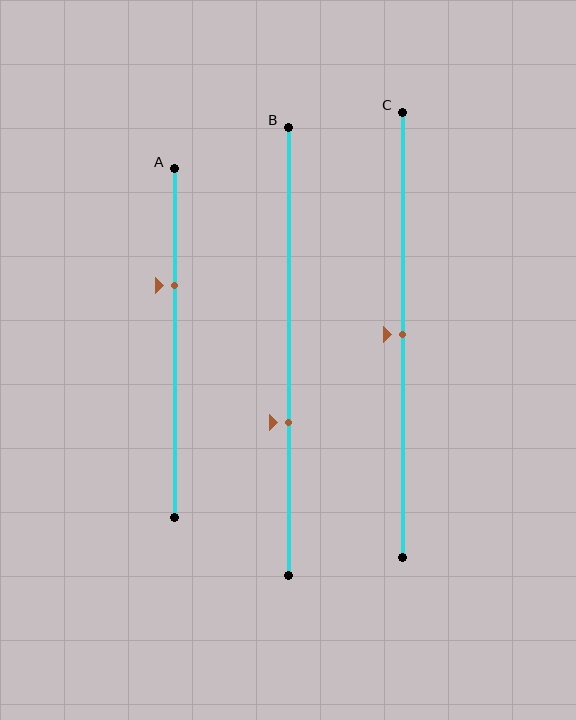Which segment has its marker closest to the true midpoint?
Segment C has its marker closest to the true midpoint.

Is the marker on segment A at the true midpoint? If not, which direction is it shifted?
No, the marker on segment A is shifted upward by about 16% of the segment length.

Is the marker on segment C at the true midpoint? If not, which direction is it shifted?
Yes, the marker on segment C is at the true midpoint.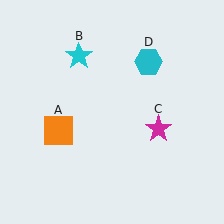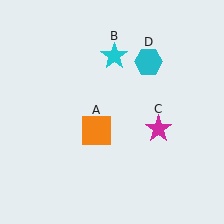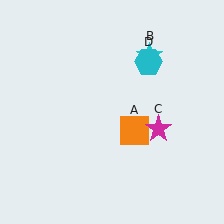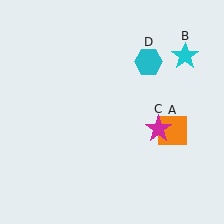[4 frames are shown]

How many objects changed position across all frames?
2 objects changed position: orange square (object A), cyan star (object B).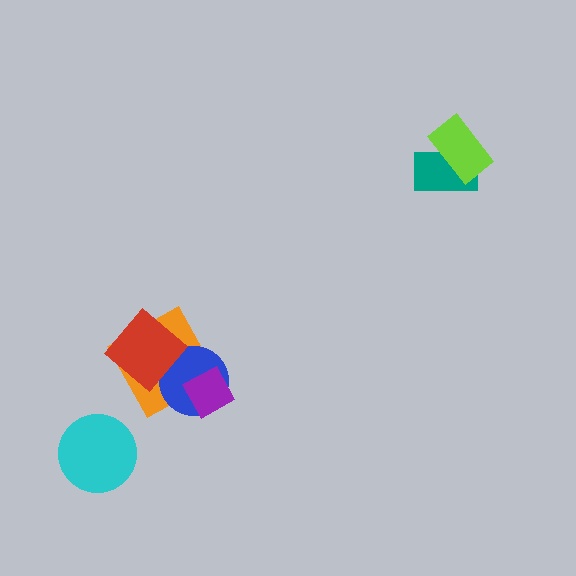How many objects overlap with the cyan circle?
0 objects overlap with the cyan circle.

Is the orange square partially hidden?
Yes, it is partially covered by another shape.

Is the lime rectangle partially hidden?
No, no other shape covers it.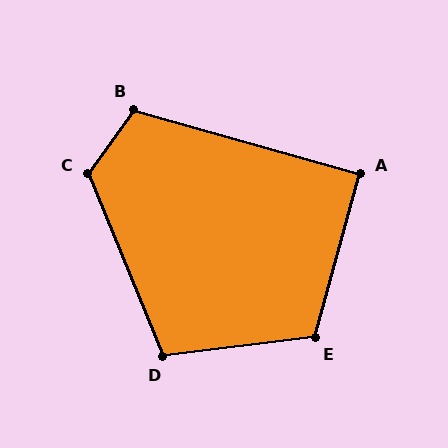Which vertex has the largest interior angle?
C, at approximately 122 degrees.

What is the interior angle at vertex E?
Approximately 112 degrees (obtuse).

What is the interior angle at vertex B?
Approximately 110 degrees (obtuse).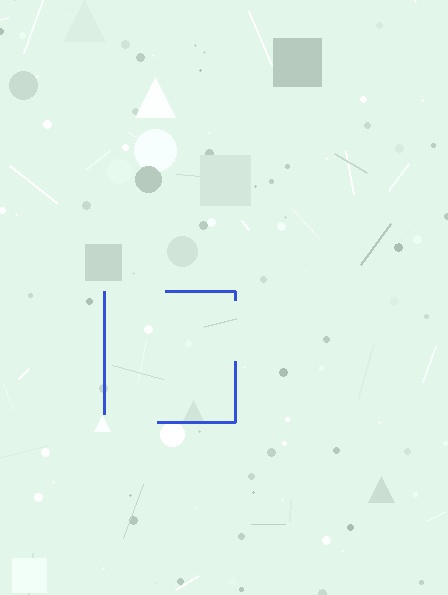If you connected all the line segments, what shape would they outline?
They would outline a square.